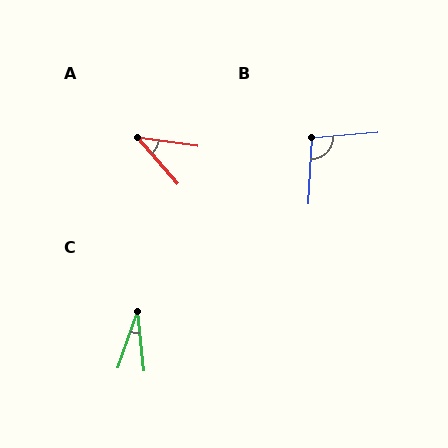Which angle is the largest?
B, at approximately 97 degrees.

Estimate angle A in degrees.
Approximately 41 degrees.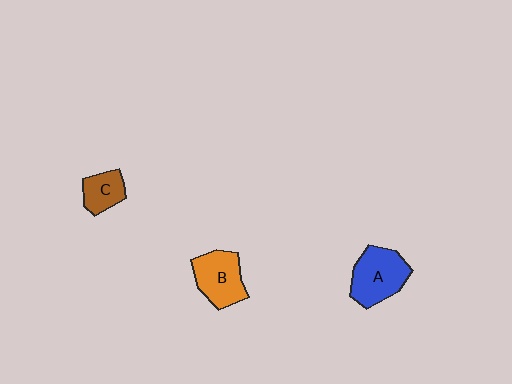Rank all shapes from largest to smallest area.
From largest to smallest: A (blue), B (orange), C (brown).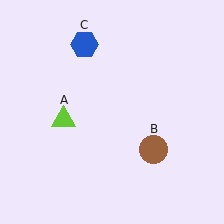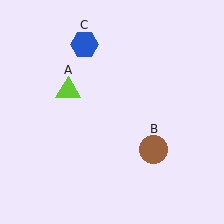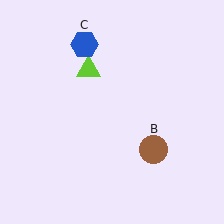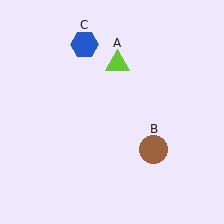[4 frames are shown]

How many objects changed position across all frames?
1 object changed position: lime triangle (object A).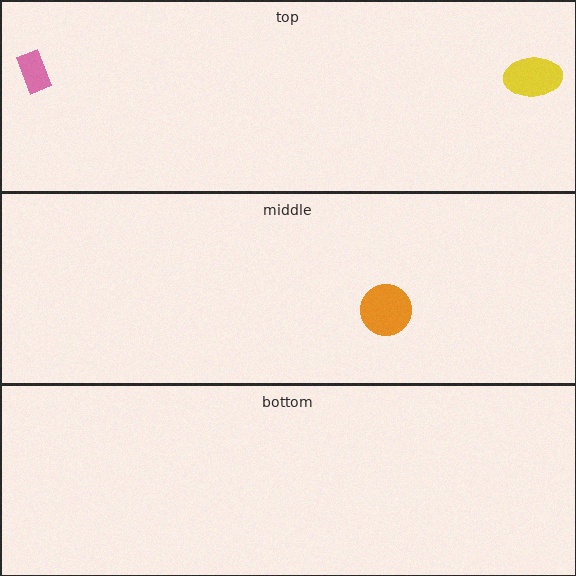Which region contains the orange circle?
The middle region.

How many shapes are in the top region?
2.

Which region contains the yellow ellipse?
The top region.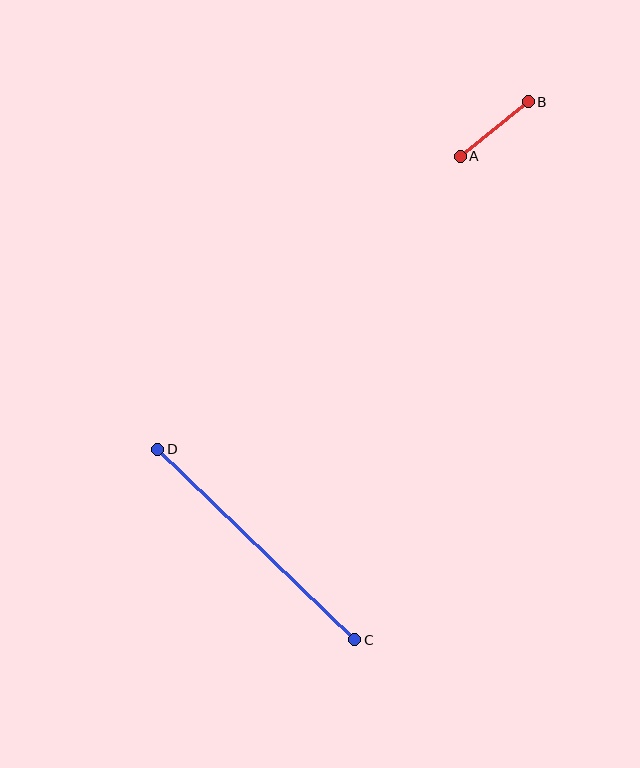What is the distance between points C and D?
The distance is approximately 274 pixels.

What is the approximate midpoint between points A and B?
The midpoint is at approximately (494, 129) pixels.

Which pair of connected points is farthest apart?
Points C and D are farthest apart.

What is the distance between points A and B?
The distance is approximately 87 pixels.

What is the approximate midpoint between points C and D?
The midpoint is at approximately (256, 544) pixels.